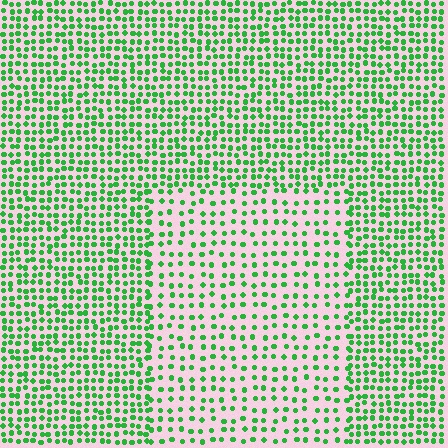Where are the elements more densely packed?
The elements are more densely packed outside the rectangle boundary.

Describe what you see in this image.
The image contains small green elements arranged at two different densities. A rectangle-shaped region is visible where the elements are less densely packed than the surrounding area.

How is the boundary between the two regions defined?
The boundary is defined by a change in element density (approximately 1.9x ratio). All elements are the same color, size, and shape.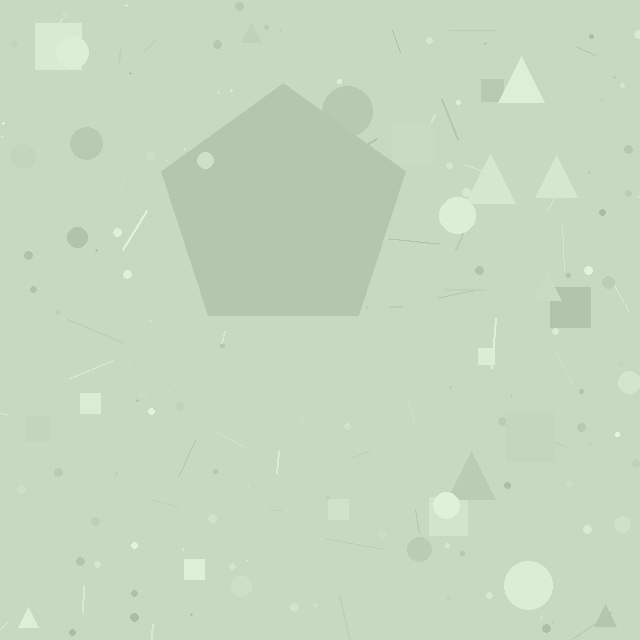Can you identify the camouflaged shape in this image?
The camouflaged shape is a pentagon.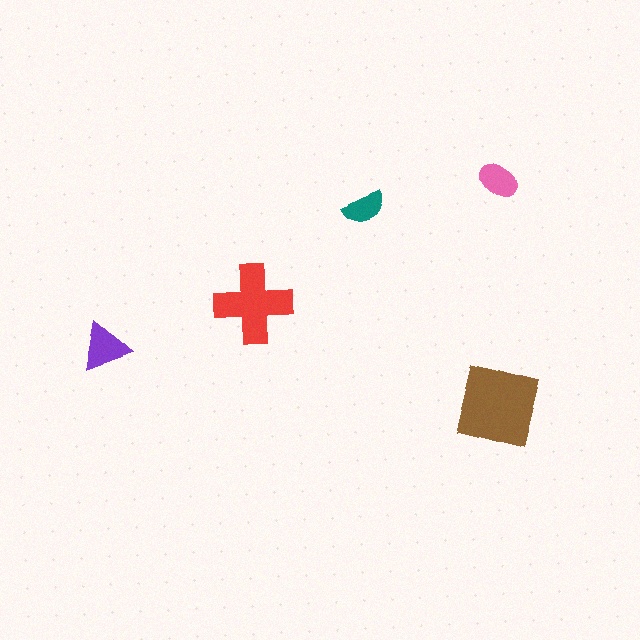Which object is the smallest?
The teal semicircle.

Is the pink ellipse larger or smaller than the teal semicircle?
Larger.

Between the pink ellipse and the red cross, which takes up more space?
The red cross.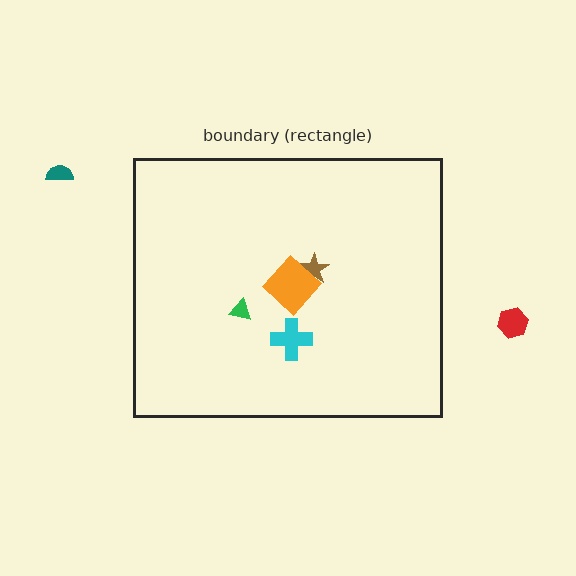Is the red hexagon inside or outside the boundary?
Outside.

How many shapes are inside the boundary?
4 inside, 2 outside.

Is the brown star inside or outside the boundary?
Inside.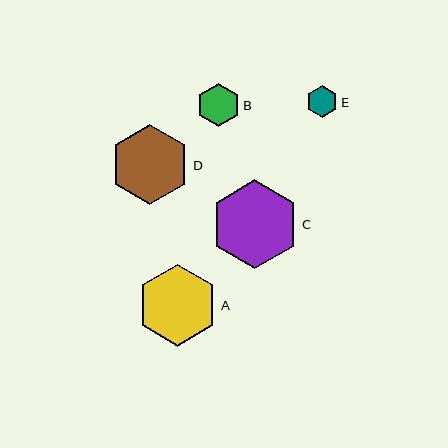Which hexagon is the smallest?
Hexagon E is the smallest with a size of approximately 32 pixels.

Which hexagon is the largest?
Hexagon C is the largest with a size of approximately 88 pixels.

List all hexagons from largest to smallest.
From largest to smallest: C, A, D, B, E.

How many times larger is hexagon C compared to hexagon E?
Hexagon C is approximately 2.8 times the size of hexagon E.